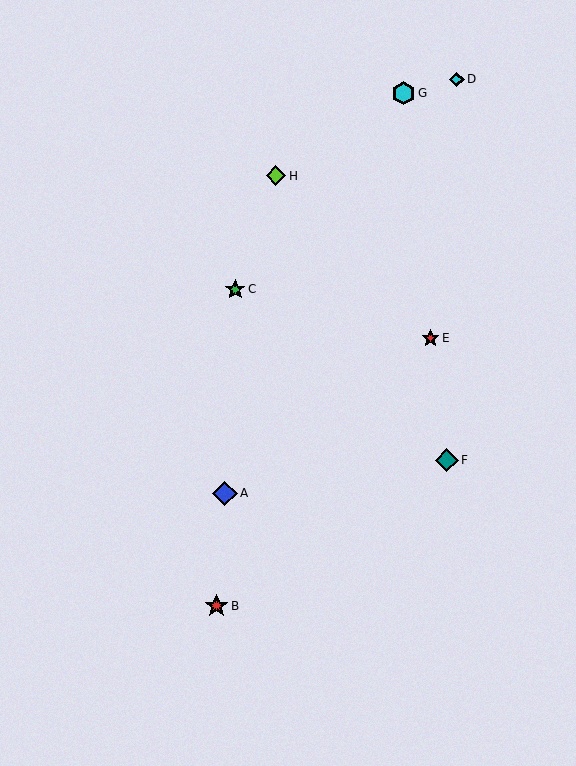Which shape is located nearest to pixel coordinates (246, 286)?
The green star (labeled C) at (235, 289) is nearest to that location.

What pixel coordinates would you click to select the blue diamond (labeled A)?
Click at (225, 494) to select the blue diamond A.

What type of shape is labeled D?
Shape D is a cyan diamond.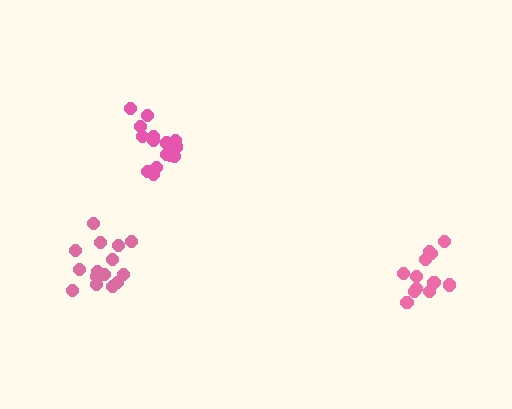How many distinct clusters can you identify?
There are 3 distinct clusters.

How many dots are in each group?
Group 1: 15 dots, Group 2: 15 dots, Group 3: 12 dots (42 total).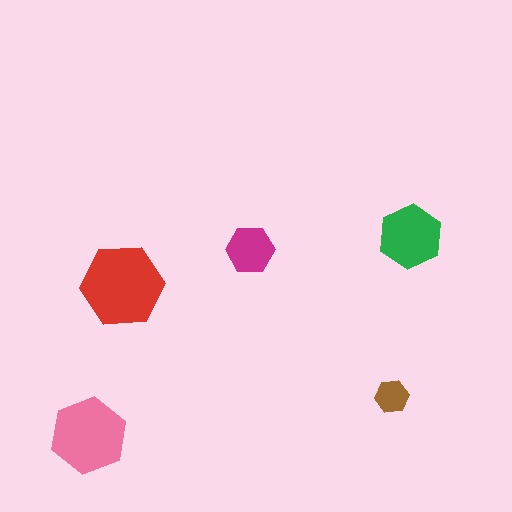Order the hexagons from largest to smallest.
the red one, the pink one, the green one, the magenta one, the brown one.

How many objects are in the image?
There are 5 objects in the image.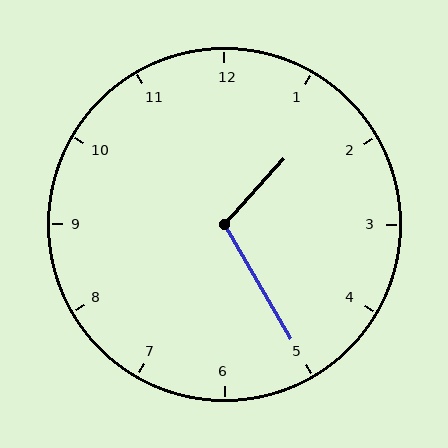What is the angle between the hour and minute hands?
Approximately 108 degrees.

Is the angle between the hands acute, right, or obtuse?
It is obtuse.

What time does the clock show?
1:25.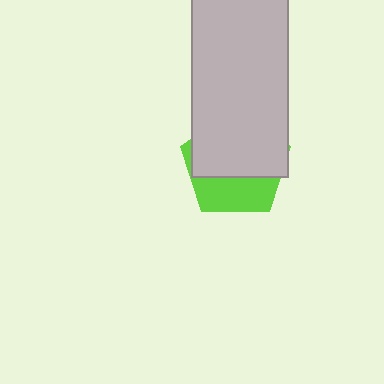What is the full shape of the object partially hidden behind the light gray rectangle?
The partially hidden object is a lime pentagon.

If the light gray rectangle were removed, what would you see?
You would see the complete lime pentagon.